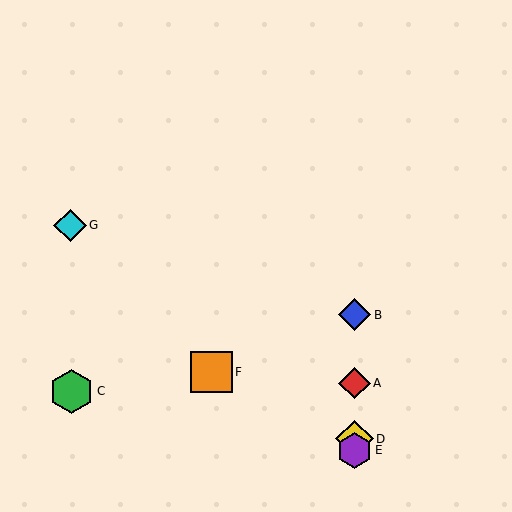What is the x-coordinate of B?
Object B is at x≈354.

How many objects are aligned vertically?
4 objects (A, B, D, E) are aligned vertically.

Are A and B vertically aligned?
Yes, both are at x≈354.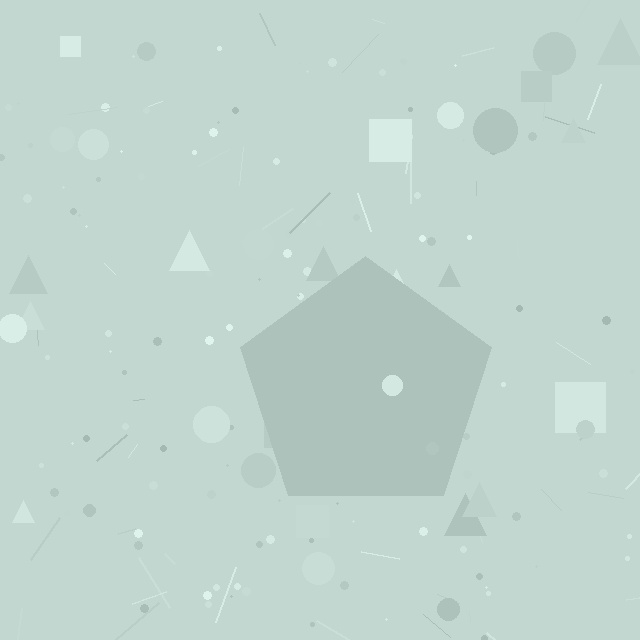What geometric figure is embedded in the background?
A pentagon is embedded in the background.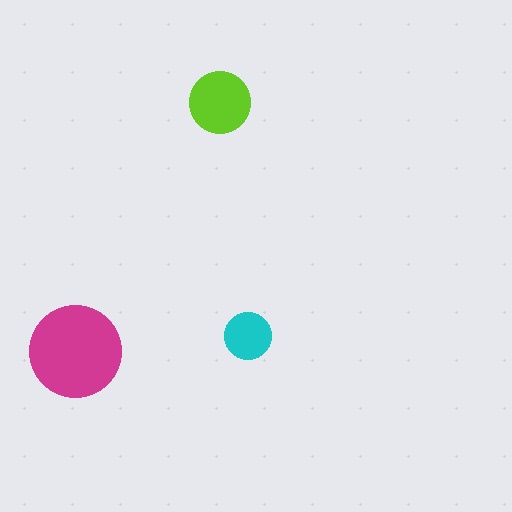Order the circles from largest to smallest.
the magenta one, the lime one, the cyan one.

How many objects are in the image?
There are 3 objects in the image.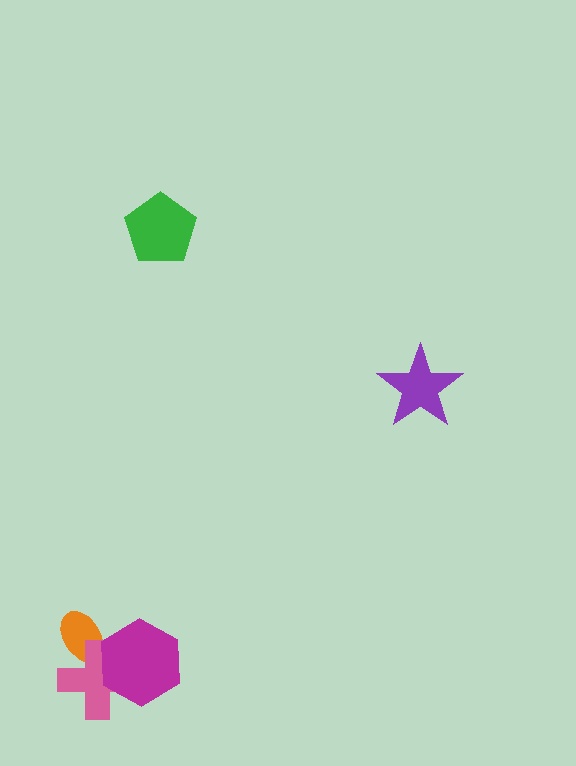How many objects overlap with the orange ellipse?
2 objects overlap with the orange ellipse.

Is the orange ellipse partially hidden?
Yes, it is partially covered by another shape.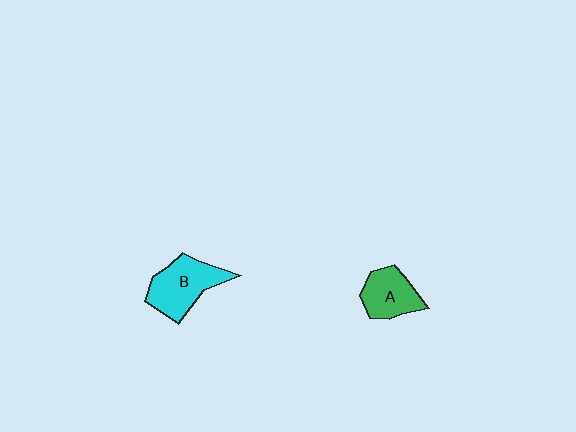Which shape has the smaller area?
Shape A (green).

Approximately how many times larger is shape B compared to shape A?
Approximately 1.3 times.